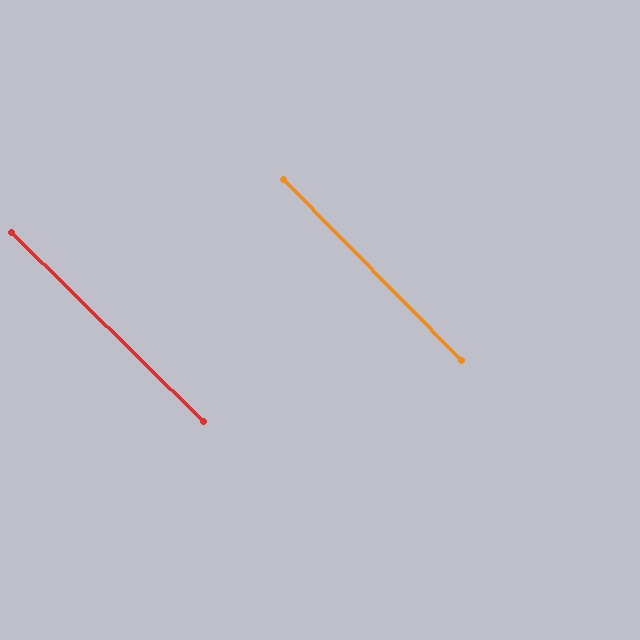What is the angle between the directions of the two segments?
Approximately 1 degree.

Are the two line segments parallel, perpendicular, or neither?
Parallel — their directions differ by only 1.0°.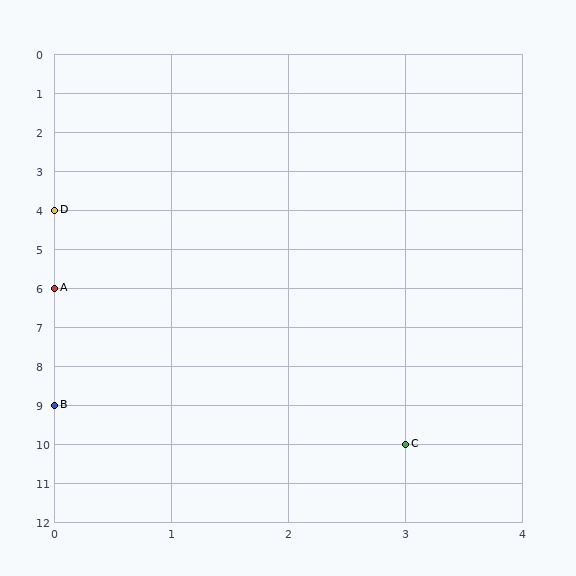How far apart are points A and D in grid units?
Points A and D are 2 rows apart.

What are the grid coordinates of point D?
Point D is at grid coordinates (0, 4).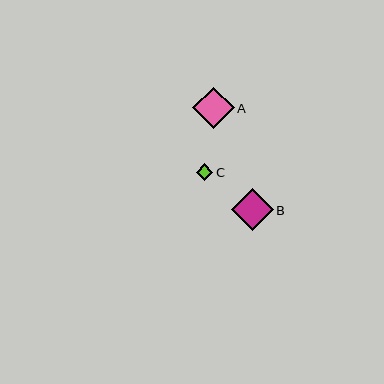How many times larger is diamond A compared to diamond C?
Diamond A is approximately 2.5 times the size of diamond C.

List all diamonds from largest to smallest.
From largest to smallest: B, A, C.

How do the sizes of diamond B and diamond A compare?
Diamond B and diamond A are approximately the same size.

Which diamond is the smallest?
Diamond C is the smallest with a size of approximately 17 pixels.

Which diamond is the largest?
Diamond B is the largest with a size of approximately 42 pixels.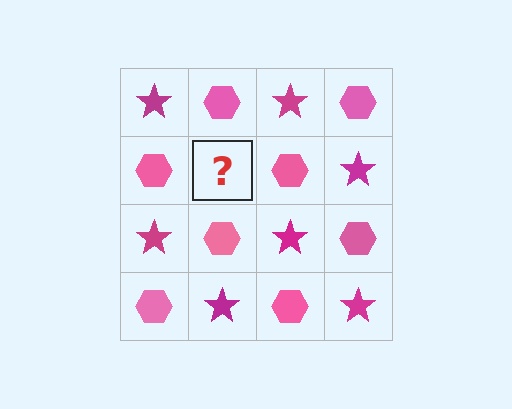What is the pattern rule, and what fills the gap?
The rule is that it alternates magenta star and pink hexagon in a checkerboard pattern. The gap should be filled with a magenta star.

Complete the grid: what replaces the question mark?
The question mark should be replaced with a magenta star.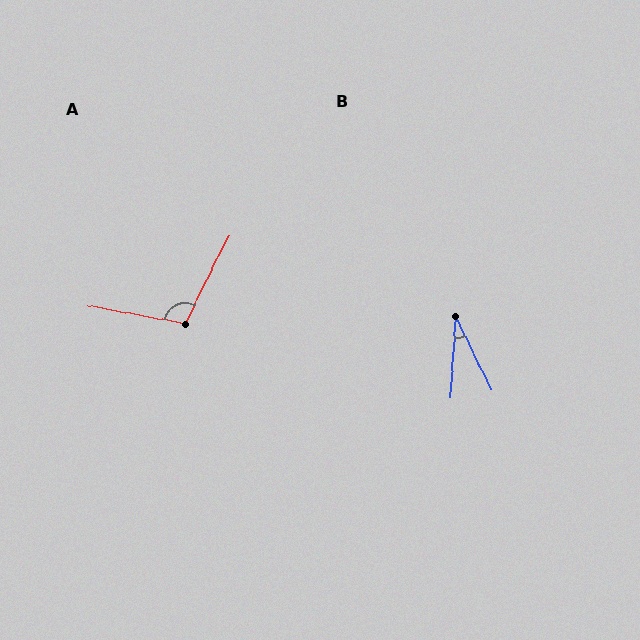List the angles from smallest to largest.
B (30°), A (106°).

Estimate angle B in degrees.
Approximately 30 degrees.